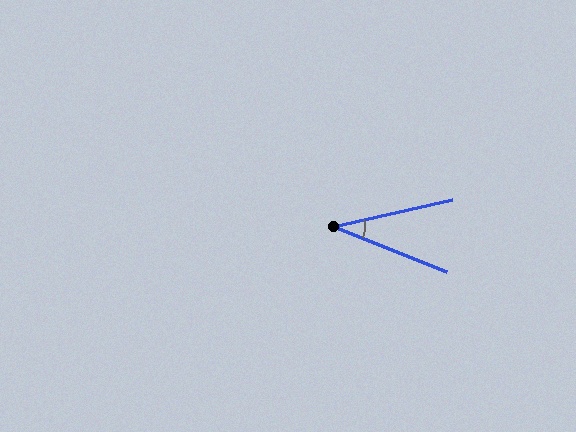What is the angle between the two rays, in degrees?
Approximately 35 degrees.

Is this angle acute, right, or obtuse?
It is acute.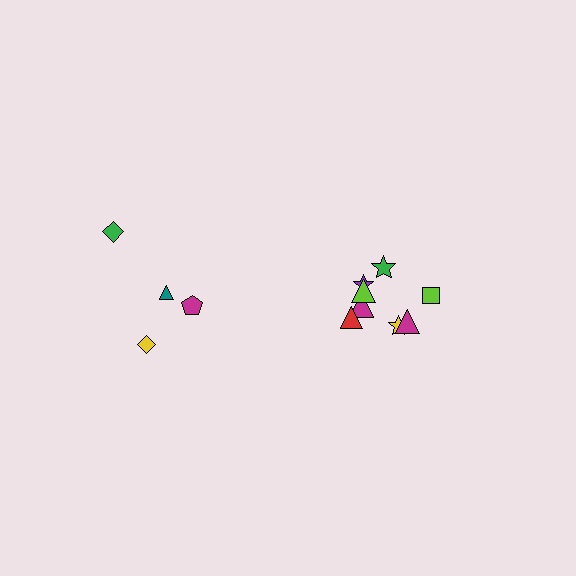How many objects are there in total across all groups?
There are 12 objects.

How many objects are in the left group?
There are 4 objects.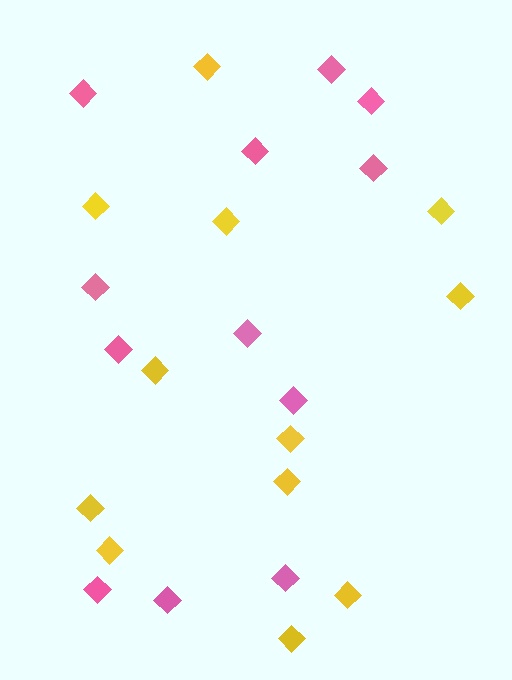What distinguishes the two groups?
There are 2 groups: one group of yellow diamonds (12) and one group of pink diamonds (12).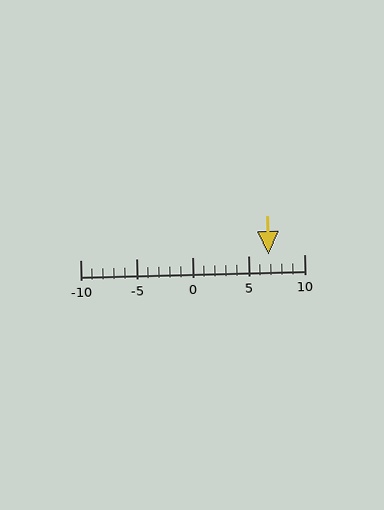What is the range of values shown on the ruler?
The ruler shows values from -10 to 10.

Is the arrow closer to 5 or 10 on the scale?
The arrow is closer to 5.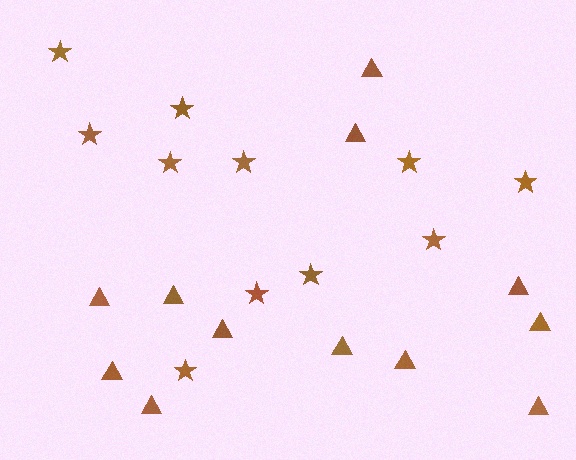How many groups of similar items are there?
There are 2 groups: one group of triangles (12) and one group of stars (11).